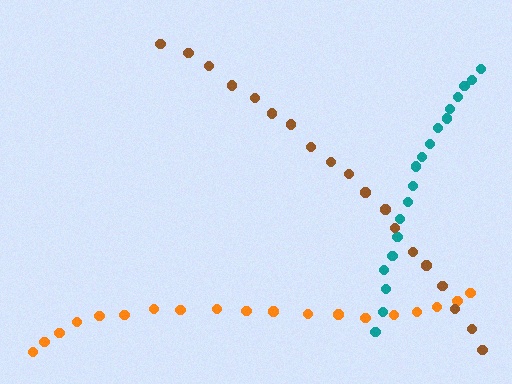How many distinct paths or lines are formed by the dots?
There are 3 distinct paths.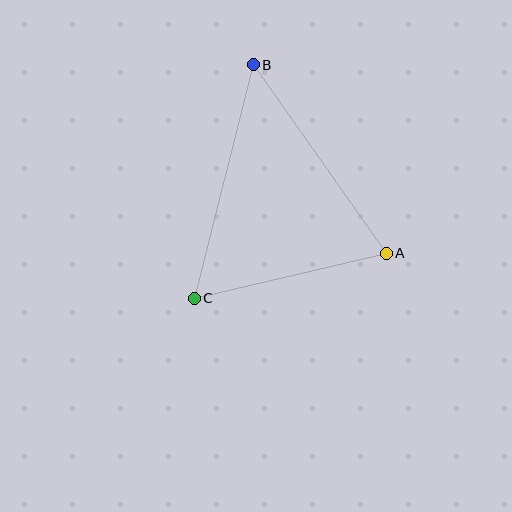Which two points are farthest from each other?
Points B and C are farthest from each other.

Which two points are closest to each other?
Points A and C are closest to each other.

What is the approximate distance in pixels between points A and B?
The distance between A and B is approximately 231 pixels.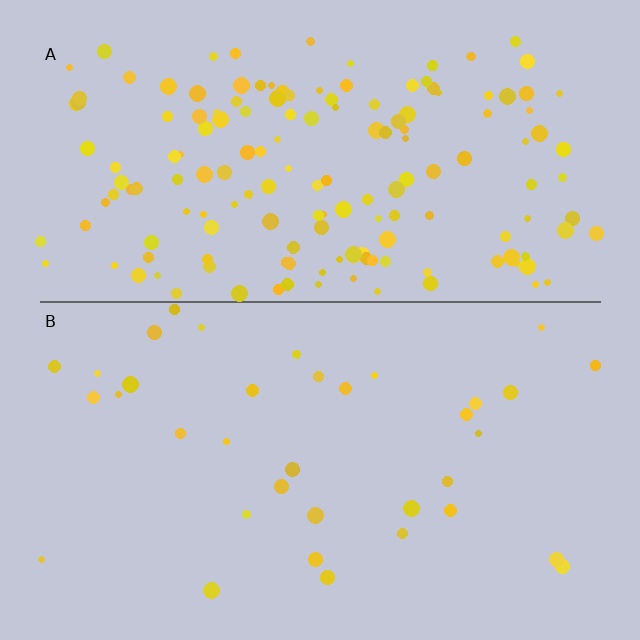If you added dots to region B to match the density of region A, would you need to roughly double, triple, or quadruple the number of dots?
Approximately quadruple.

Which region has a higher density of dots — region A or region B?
A (the top).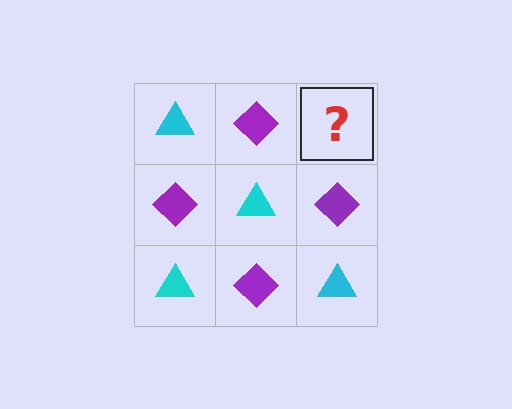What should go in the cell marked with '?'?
The missing cell should contain a cyan triangle.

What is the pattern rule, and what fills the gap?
The rule is that it alternates cyan triangle and purple diamond in a checkerboard pattern. The gap should be filled with a cyan triangle.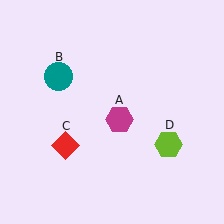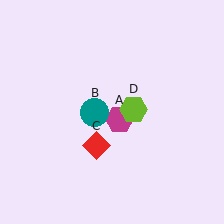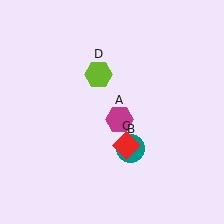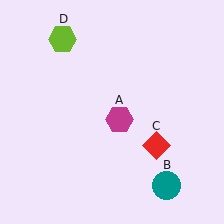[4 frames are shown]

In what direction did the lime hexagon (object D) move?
The lime hexagon (object D) moved up and to the left.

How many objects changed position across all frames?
3 objects changed position: teal circle (object B), red diamond (object C), lime hexagon (object D).